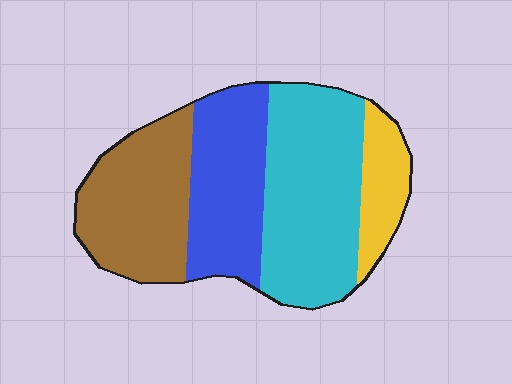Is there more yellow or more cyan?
Cyan.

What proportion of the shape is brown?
Brown takes up between a quarter and a half of the shape.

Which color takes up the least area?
Yellow, at roughly 10%.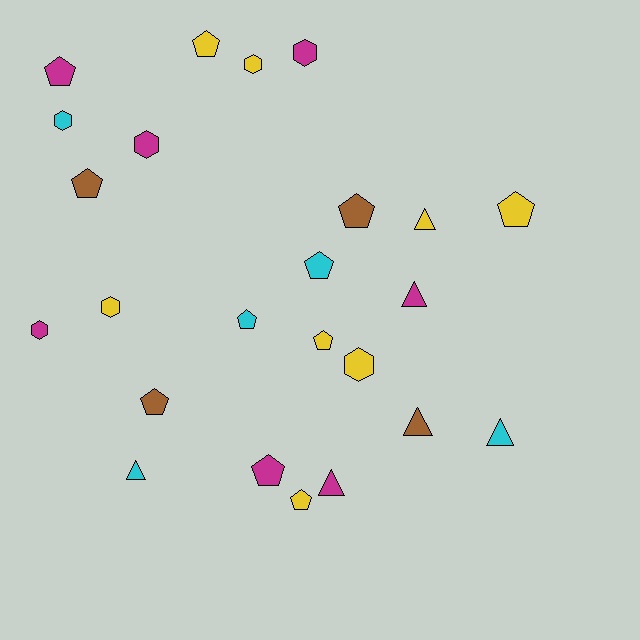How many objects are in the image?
There are 24 objects.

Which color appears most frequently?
Yellow, with 8 objects.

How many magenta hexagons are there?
There are 3 magenta hexagons.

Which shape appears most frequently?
Pentagon, with 11 objects.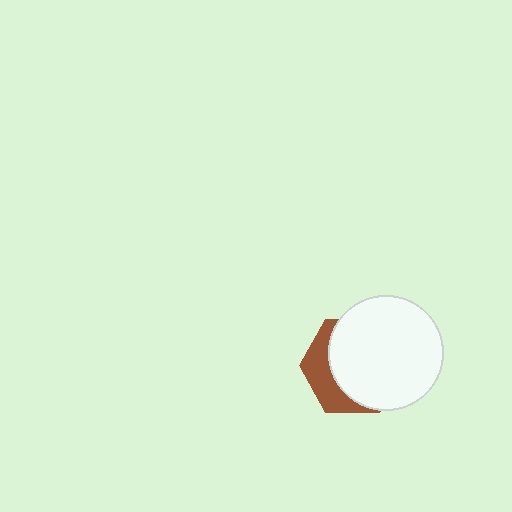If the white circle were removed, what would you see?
You would see the complete brown hexagon.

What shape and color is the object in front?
The object in front is a white circle.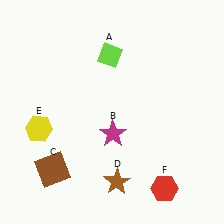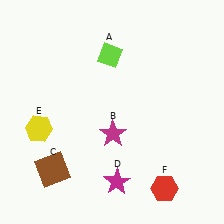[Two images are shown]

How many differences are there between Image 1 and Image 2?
There is 1 difference between the two images.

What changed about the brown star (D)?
In Image 1, D is brown. In Image 2, it changed to magenta.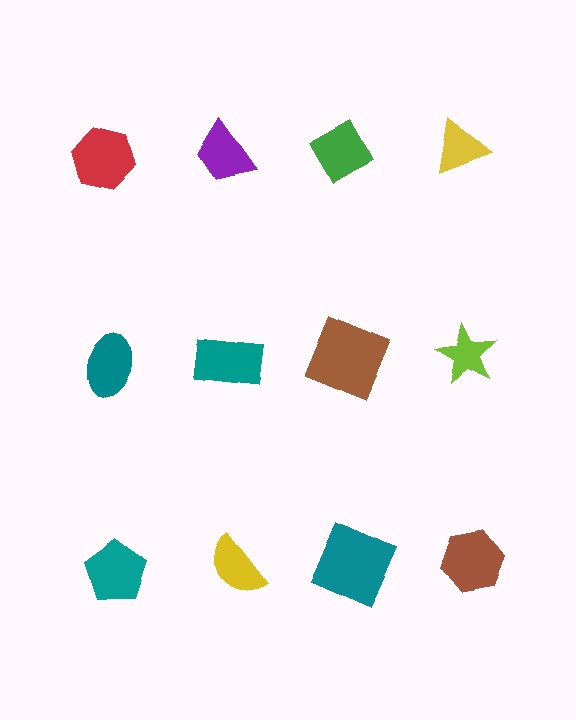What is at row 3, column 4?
A brown hexagon.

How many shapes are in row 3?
4 shapes.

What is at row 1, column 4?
A yellow triangle.